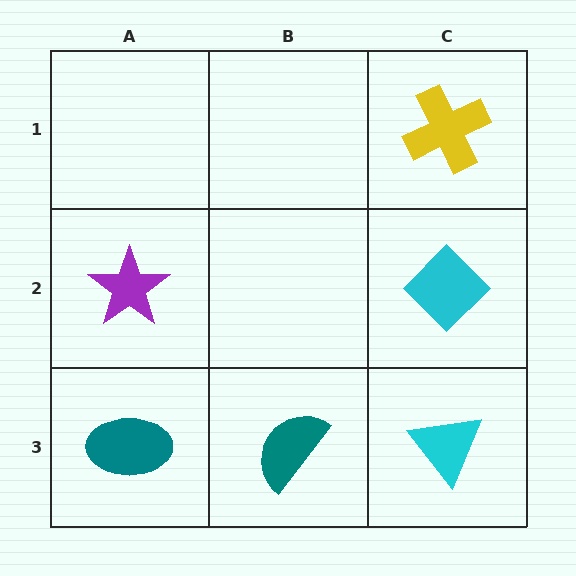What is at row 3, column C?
A cyan triangle.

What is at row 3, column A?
A teal ellipse.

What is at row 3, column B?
A teal semicircle.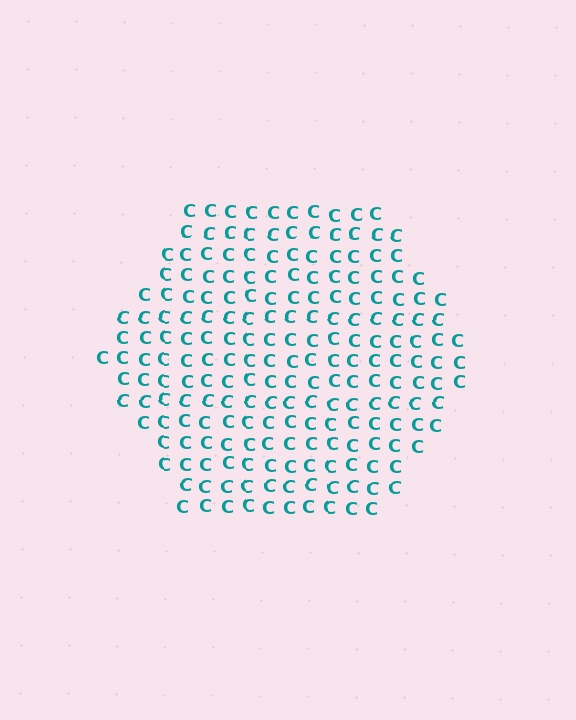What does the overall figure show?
The overall figure shows a hexagon.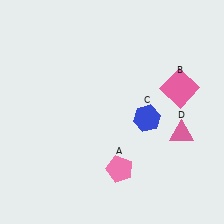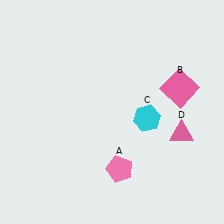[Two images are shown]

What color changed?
The hexagon (C) changed from blue in Image 1 to cyan in Image 2.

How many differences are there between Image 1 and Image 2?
There is 1 difference between the two images.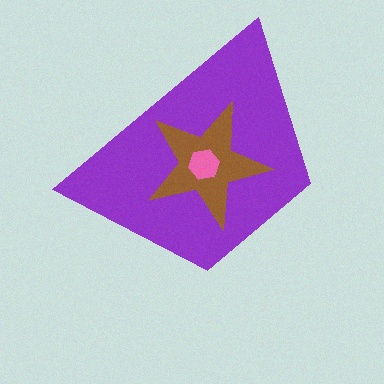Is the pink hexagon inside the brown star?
Yes.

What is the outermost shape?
The purple trapezoid.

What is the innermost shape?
The pink hexagon.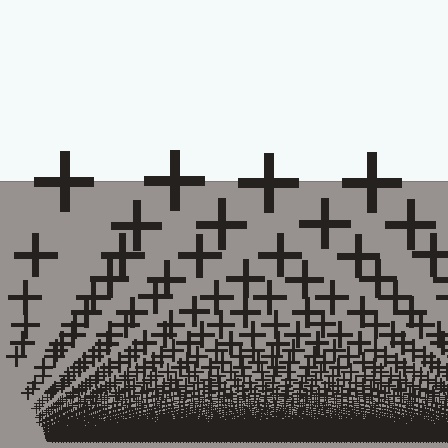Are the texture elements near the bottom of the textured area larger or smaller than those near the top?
Smaller. The gradient is inverted — elements near the bottom are smaller and denser.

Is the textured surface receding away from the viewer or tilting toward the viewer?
The surface appears to tilt toward the viewer. Texture elements get larger and sparser toward the top.